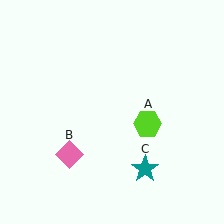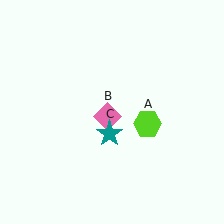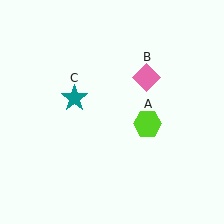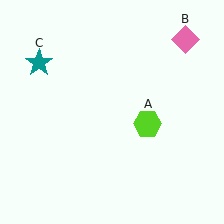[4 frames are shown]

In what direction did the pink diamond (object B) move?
The pink diamond (object B) moved up and to the right.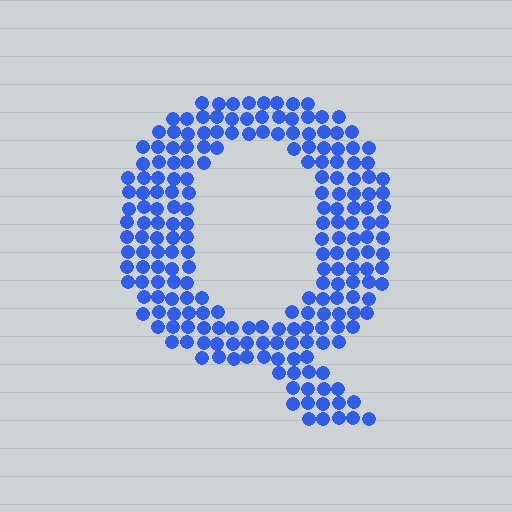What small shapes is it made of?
It is made of small circles.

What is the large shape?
The large shape is the letter Q.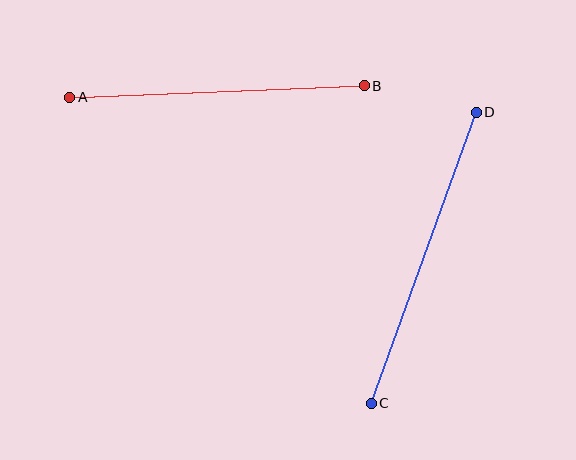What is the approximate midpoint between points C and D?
The midpoint is at approximately (424, 258) pixels.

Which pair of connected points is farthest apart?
Points C and D are farthest apart.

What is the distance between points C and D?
The distance is approximately 310 pixels.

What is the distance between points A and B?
The distance is approximately 295 pixels.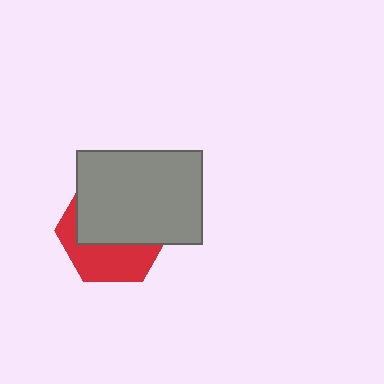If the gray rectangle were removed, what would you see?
You would see the complete red hexagon.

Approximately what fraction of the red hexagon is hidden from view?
Roughly 61% of the red hexagon is hidden behind the gray rectangle.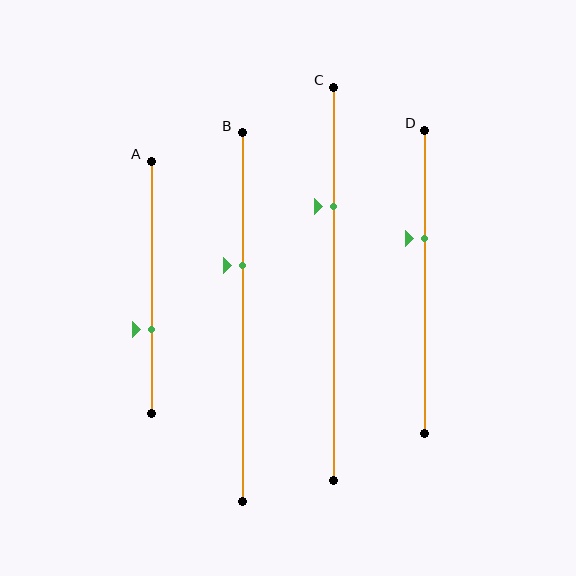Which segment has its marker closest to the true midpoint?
Segment B has its marker closest to the true midpoint.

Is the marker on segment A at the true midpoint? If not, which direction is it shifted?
No, the marker on segment A is shifted downward by about 17% of the segment length.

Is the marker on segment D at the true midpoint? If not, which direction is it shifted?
No, the marker on segment D is shifted upward by about 14% of the segment length.